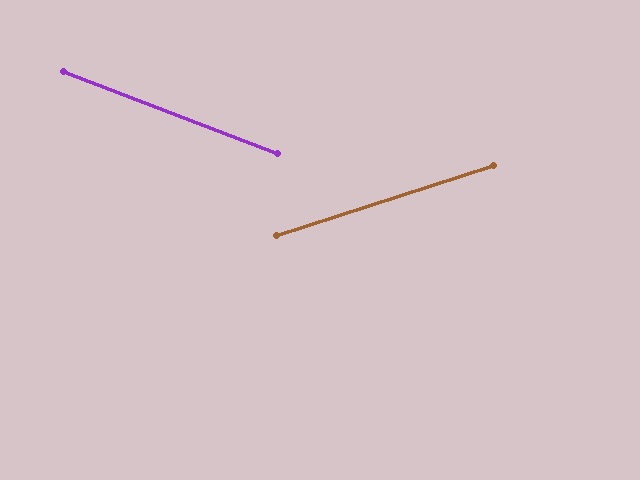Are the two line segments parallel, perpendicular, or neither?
Neither parallel nor perpendicular — they differ by about 39°.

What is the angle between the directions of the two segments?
Approximately 39 degrees.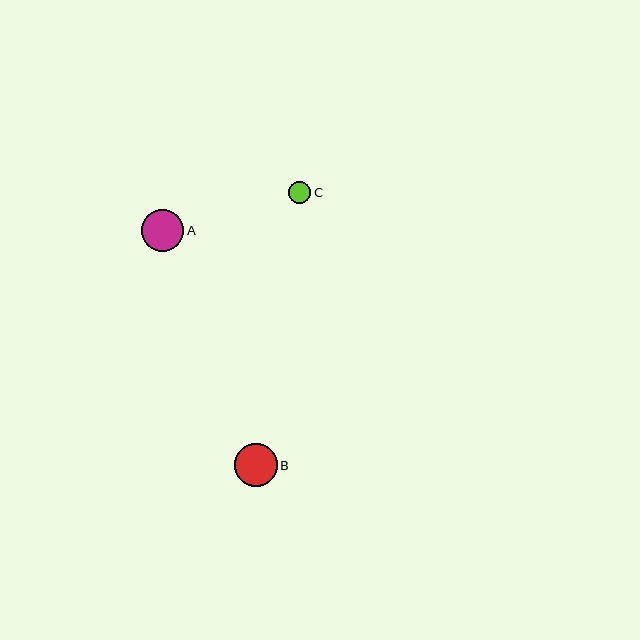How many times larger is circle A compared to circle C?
Circle A is approximately 1.9 times the size of circle C.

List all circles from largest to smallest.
From largest to smallest: B, A, C.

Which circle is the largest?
Circle B is the largest with a size of approximately 43 pixels.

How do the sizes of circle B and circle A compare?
Circle B and circle A are approximately the same size.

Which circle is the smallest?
Circle C is the smallest with a size of approximately 23 pixels.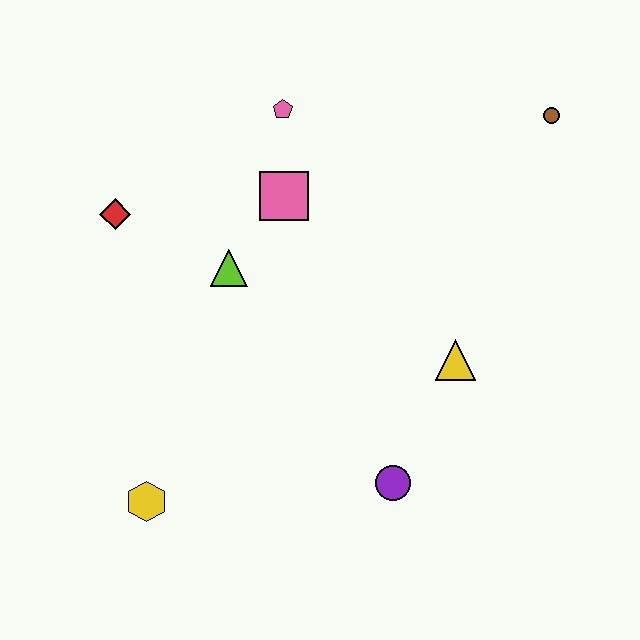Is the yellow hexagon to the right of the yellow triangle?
No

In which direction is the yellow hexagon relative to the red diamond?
The yellow hexagon is below the red diamond.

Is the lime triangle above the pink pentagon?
No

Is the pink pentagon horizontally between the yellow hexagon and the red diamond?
No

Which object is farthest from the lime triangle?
The brown circle is farthest from the lime triangle.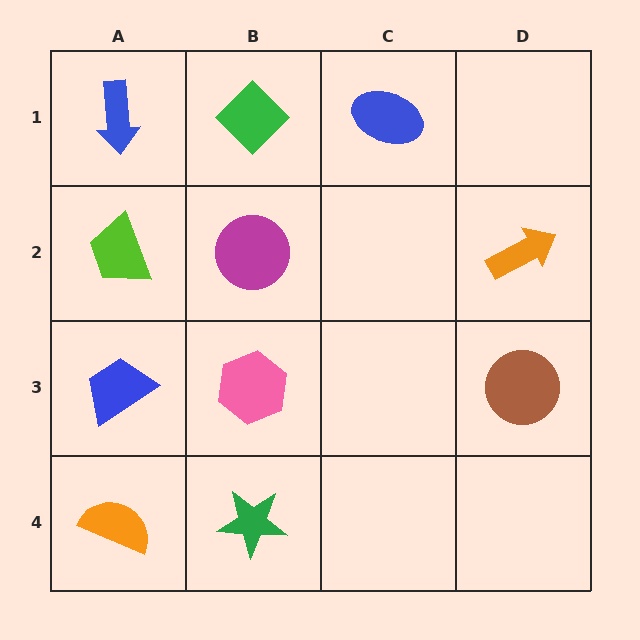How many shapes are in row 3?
3 shapes.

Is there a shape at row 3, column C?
No, that cell is empty.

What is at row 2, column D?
An orange arrow.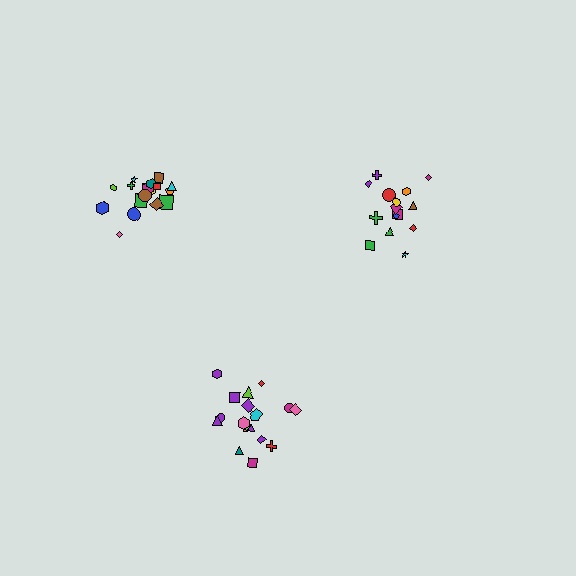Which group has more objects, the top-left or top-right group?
The top-left group.